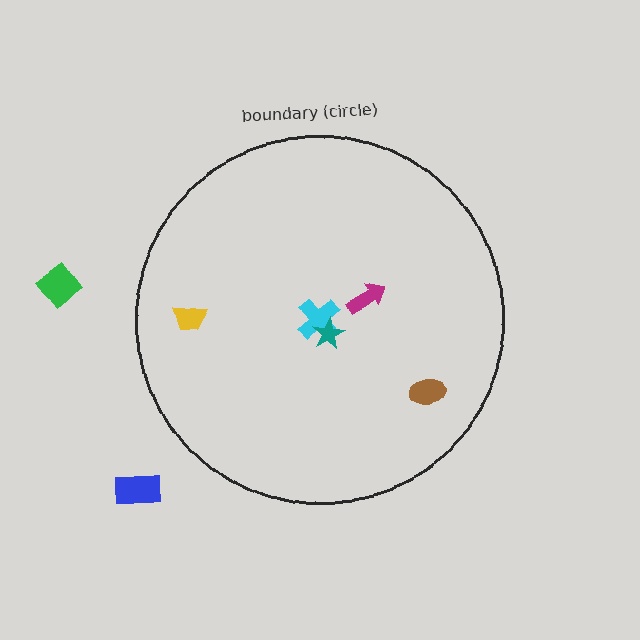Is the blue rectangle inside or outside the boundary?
Outside.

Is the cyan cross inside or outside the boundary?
Inside.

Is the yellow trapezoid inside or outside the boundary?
Inside.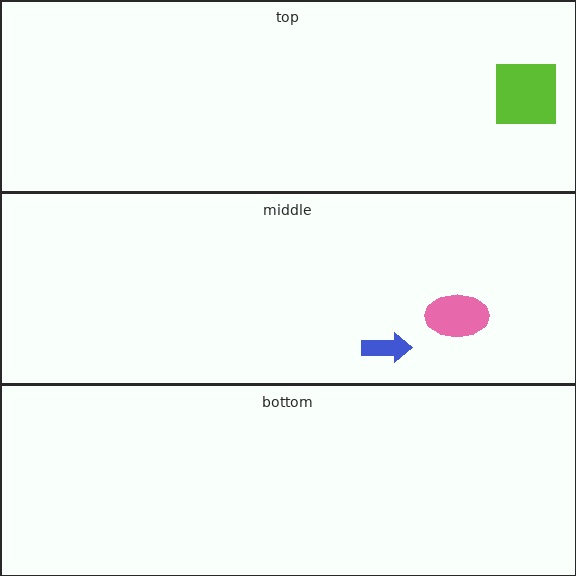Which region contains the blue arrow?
The middle region.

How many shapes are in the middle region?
2.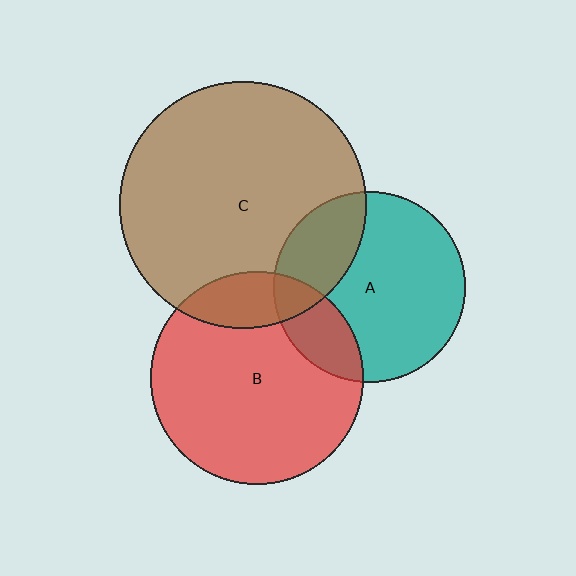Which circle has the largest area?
Circle C (brown).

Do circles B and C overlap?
Yes.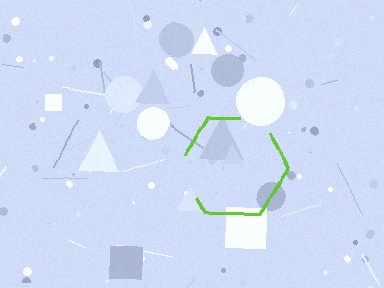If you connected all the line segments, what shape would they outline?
They would outline a hexagon.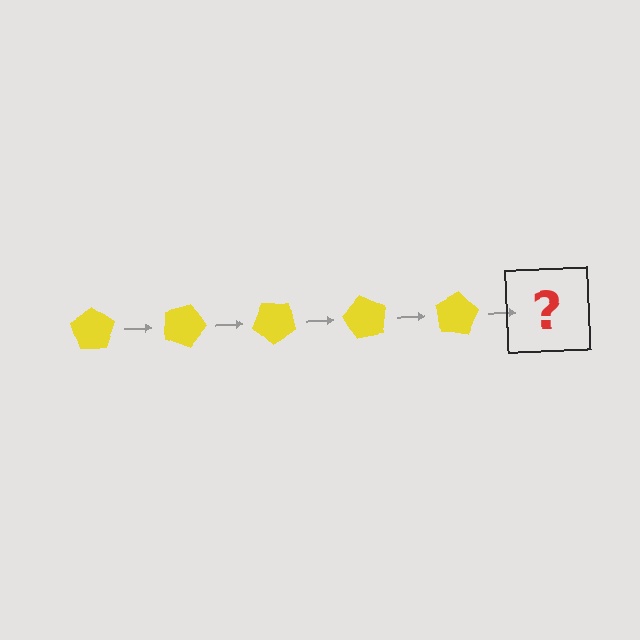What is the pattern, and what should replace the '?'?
The pattern is that the pentagon rotates 20 degrees each step. The '?' should be a yellow pentagon rotated 100 degrees.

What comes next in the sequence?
The next element should be a yellow pentagon rotated 100 degrees.